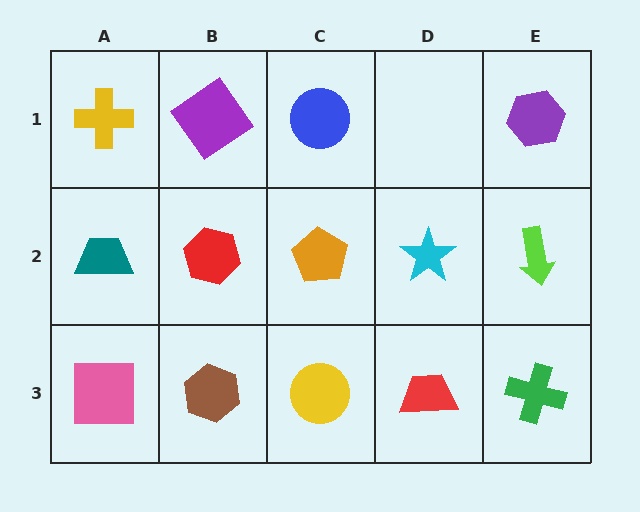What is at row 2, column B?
A red hexagon.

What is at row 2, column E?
A lime arrow.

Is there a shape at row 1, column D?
No, that cell is empty.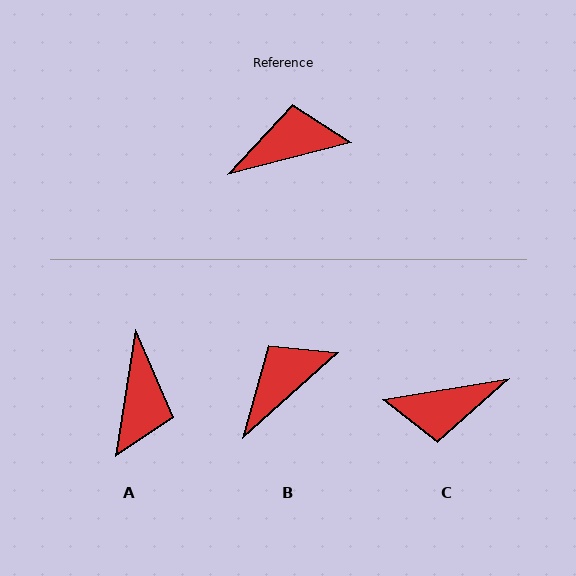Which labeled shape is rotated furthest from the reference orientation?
C, about 175 degrees away.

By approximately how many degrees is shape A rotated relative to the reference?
Approximately 114 degrees clockwise.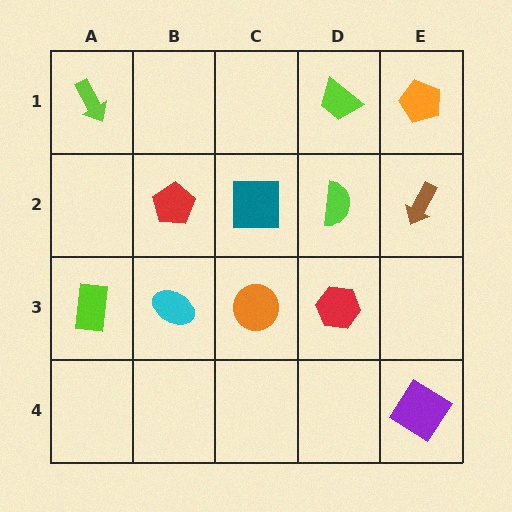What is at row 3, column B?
A cyan ellipse.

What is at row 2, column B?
A red pentagon.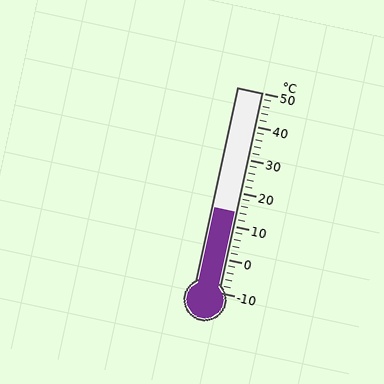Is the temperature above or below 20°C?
The temperature is below 20°C.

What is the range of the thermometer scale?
The thermometer scale ranges from -10°C to 50°C.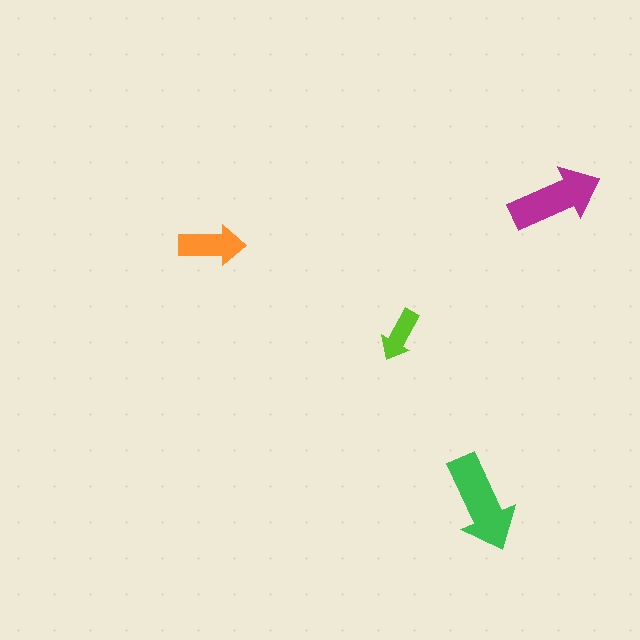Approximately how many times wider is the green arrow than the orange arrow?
About 1.5 times wider.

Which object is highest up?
The magenta arrow is topmost.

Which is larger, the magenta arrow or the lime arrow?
The magenta one.